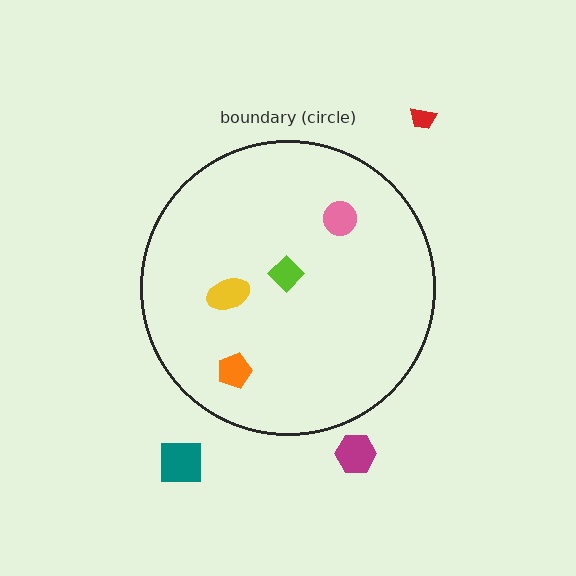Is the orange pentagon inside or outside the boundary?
Inside.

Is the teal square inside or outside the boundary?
Outside.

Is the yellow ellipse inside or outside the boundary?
Inside.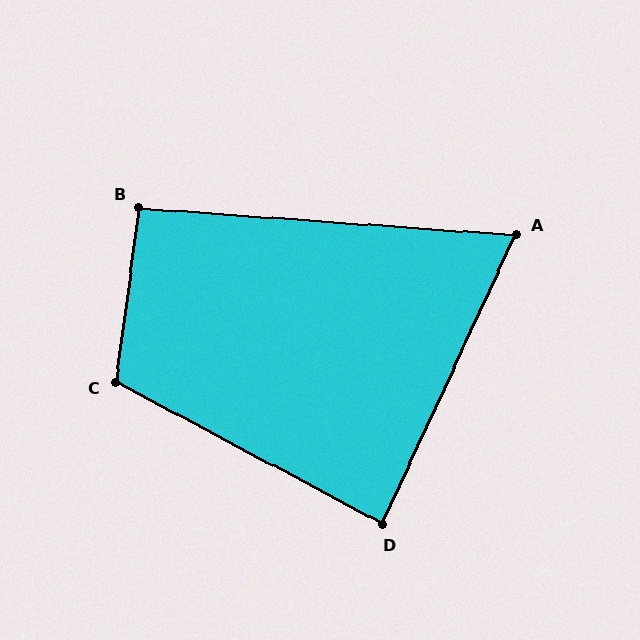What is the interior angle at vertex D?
Approximately 87 degrees (approximately right).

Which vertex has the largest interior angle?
C, at approximately 111 degrees.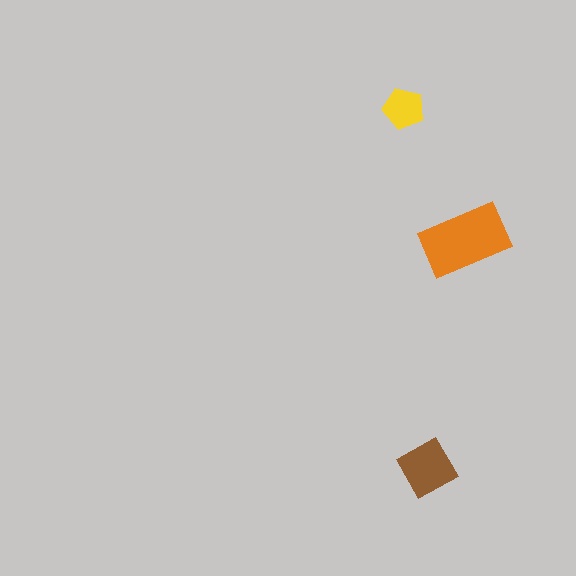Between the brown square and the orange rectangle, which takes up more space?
The orange rectangle.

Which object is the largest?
The orange rectangle.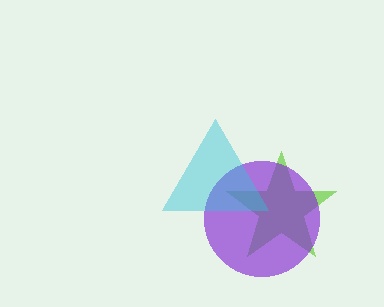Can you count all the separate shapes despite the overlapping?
Yes, there are 3 separate shapes.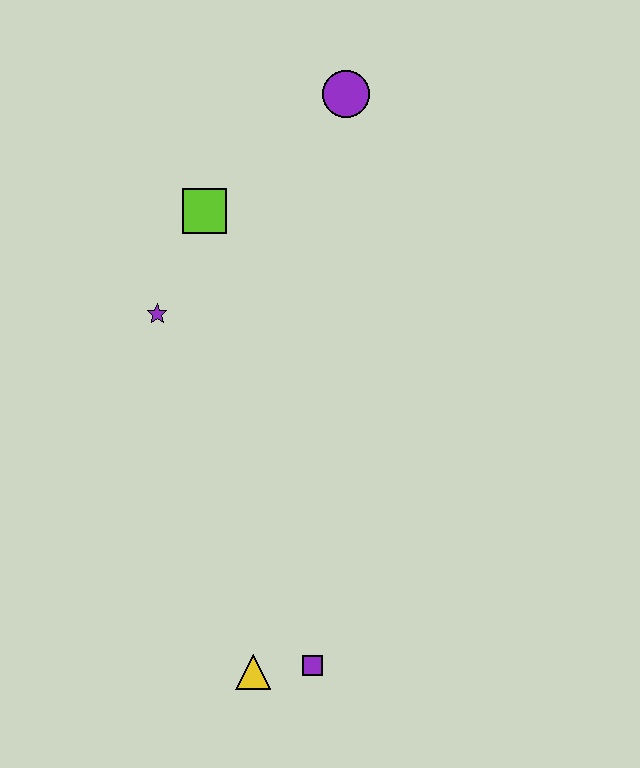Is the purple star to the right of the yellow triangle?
No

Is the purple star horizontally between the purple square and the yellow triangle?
No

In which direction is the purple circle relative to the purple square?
The purple circle is above the purple square.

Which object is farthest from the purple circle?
The yellow triangle is farthest from the purple circle.